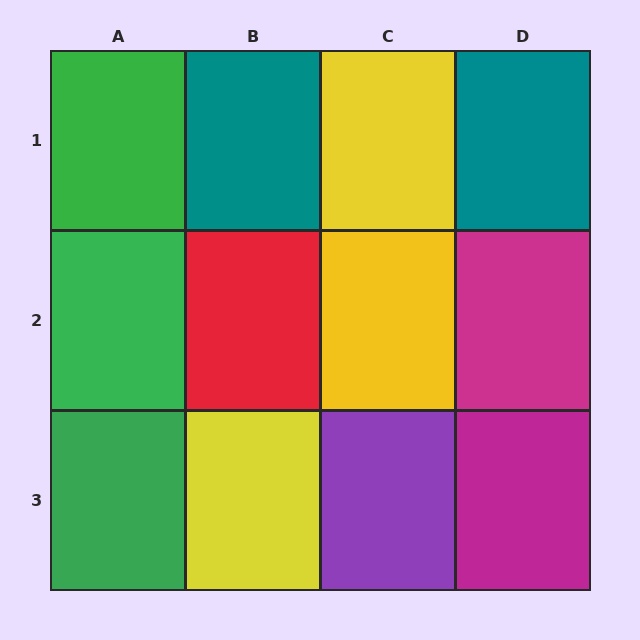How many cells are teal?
2 cells are teal.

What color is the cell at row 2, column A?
Green.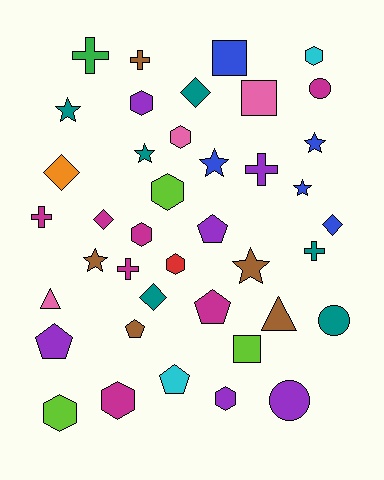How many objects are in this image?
There are 40 objects.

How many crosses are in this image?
There are 6 crosses.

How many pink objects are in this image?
There are 3 pink objects.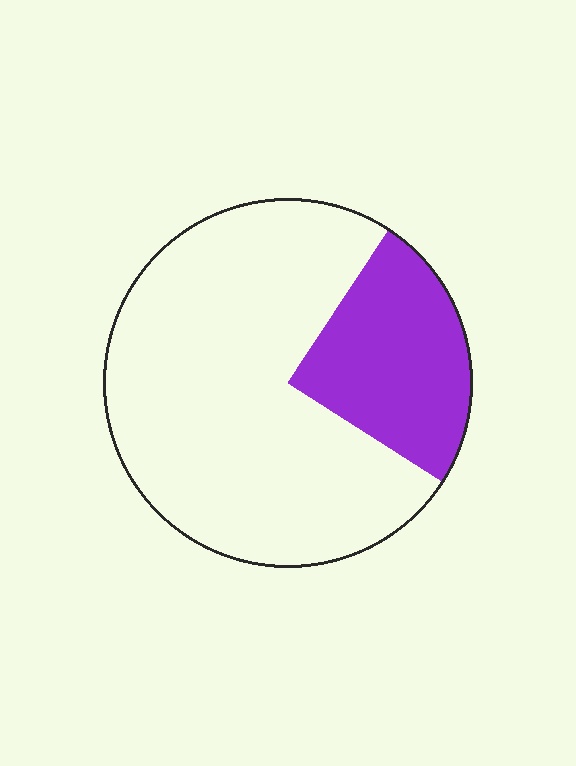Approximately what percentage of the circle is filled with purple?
Approximately 25%.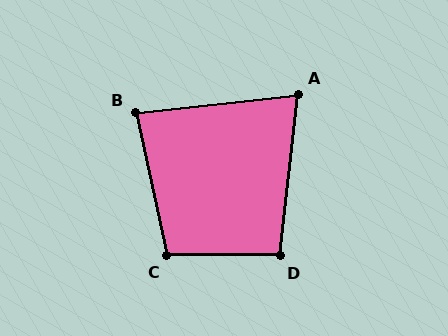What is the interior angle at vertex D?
Approximately 96 degrees (obtuse).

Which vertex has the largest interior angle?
C, at approximately 102 degrees.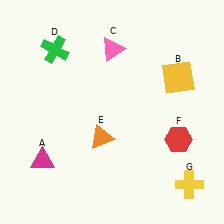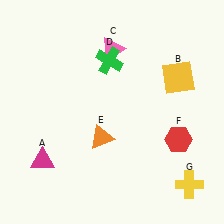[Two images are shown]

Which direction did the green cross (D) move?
The green cross (D) moved right.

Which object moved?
The green cross (D) moved right.